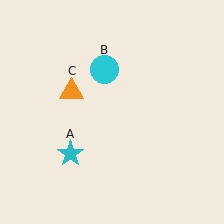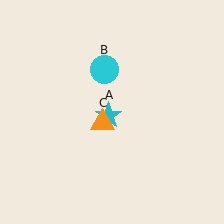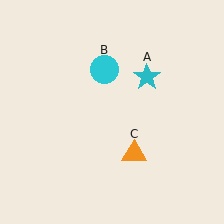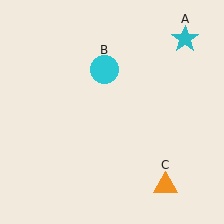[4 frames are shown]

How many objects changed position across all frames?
2 objects changed position: cyan star (object A), orange triangle (object C).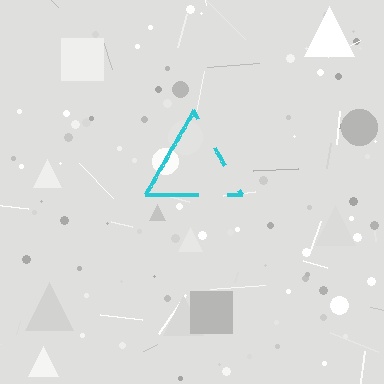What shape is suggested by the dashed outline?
The dashed outline suggests a triangle.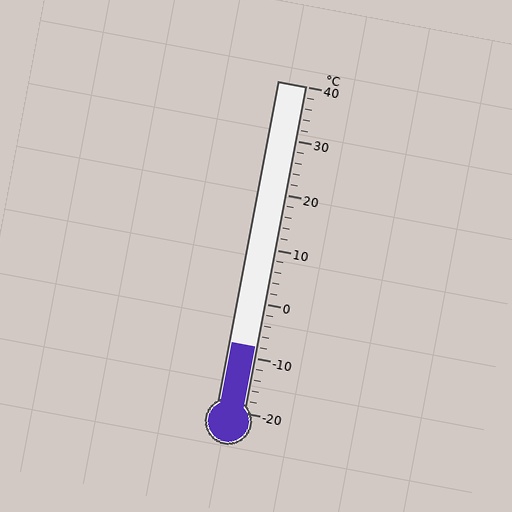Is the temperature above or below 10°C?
The temperature is below 10°C.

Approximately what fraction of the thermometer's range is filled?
The thermometer is filled to approximately 20% of its range.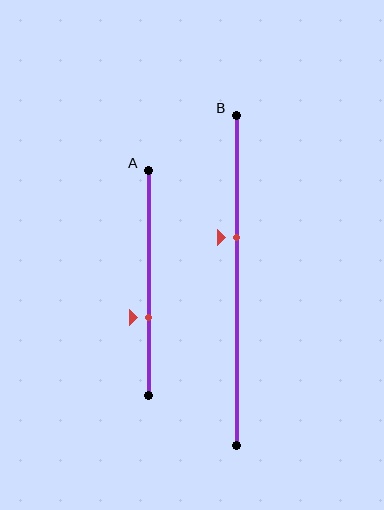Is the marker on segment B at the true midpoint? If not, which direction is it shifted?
No, the marker on segment B is shifted upward by about 13% of the segment length.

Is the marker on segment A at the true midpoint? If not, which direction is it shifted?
No, the marker on segment A is shifted downward by about 16% of the segment length.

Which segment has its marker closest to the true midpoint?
Segment B has its marker closest to the true midpoint.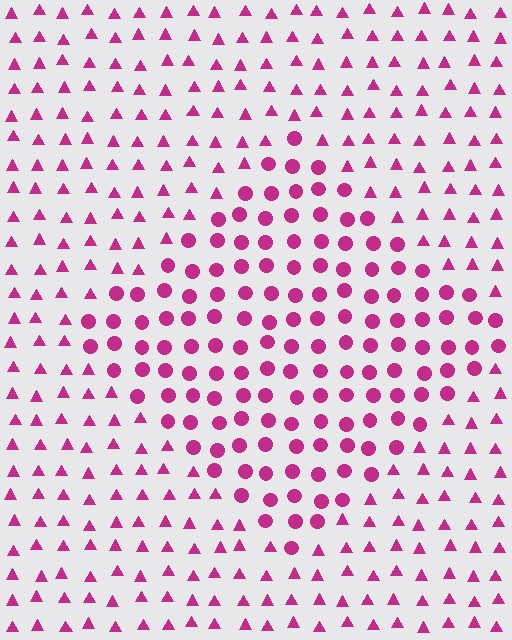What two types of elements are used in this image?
The image uses circles inside the diamond region and triangles outside it.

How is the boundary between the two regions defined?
The boundary is defined by a change in element shape: circles inside vs. triangles outside. All elements share the same color and spacing.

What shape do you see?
I see a diamond.